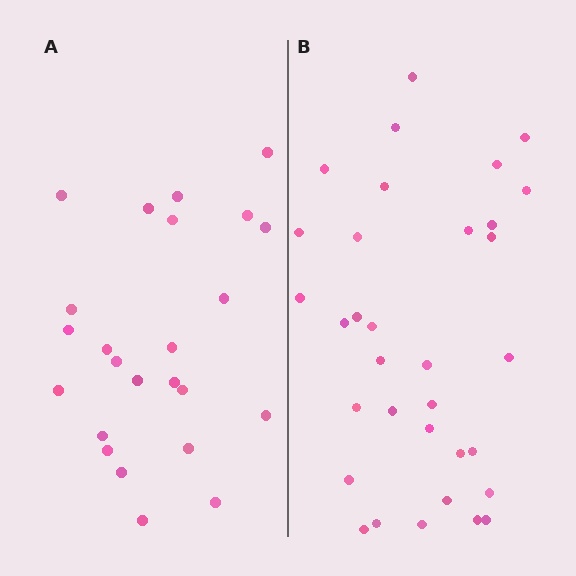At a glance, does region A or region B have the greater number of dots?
Region B (the right region) has more dots.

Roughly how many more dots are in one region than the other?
Region B has roughly 8 or so more dots than region A.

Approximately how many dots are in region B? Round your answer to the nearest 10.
About 30 dots. (The exact count is 33, which rounds to 30.)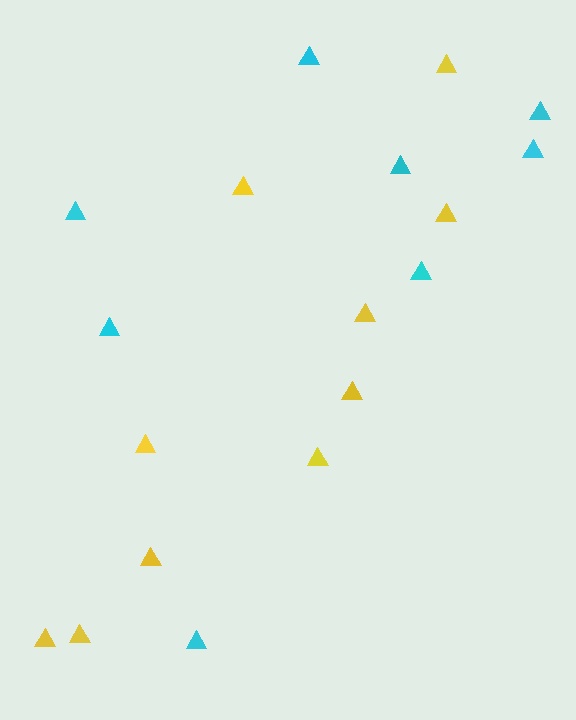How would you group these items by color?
There are 2 groups: one group of yellow triangles (10) and one group of cyan triangles (8).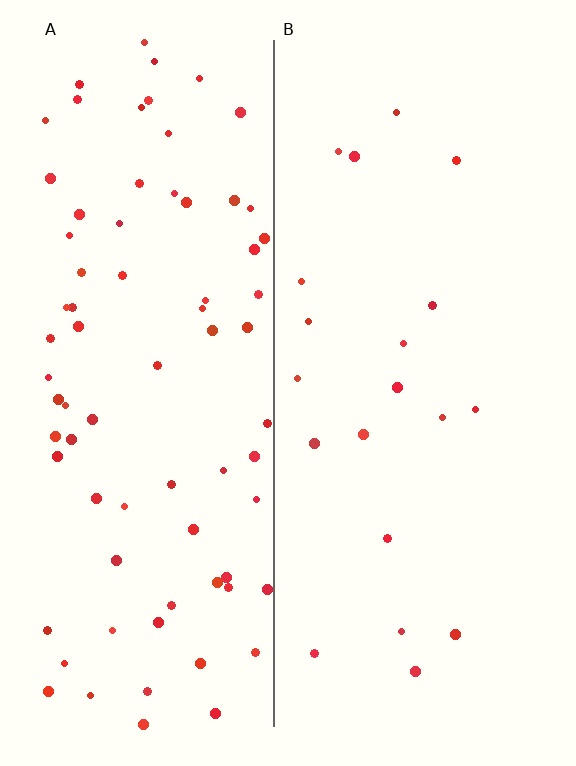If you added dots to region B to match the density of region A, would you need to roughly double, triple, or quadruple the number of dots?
Approximately quadruple.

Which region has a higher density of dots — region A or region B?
A (the left).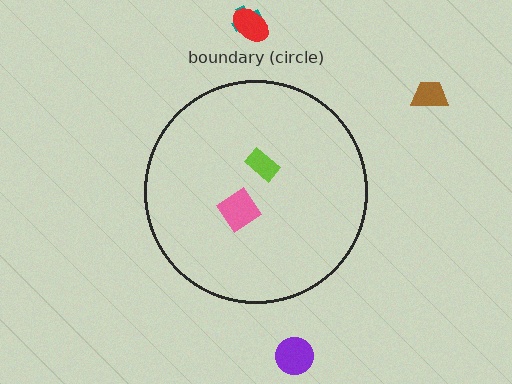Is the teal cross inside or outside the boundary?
Outside.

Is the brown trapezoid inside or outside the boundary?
Outside.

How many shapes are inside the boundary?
2 inside, 4 outside.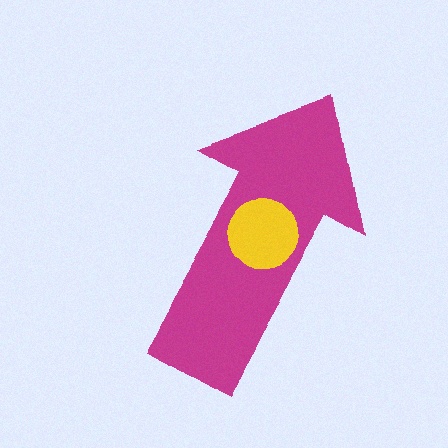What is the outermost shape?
The magenta arrow.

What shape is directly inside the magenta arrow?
The yellow circle.